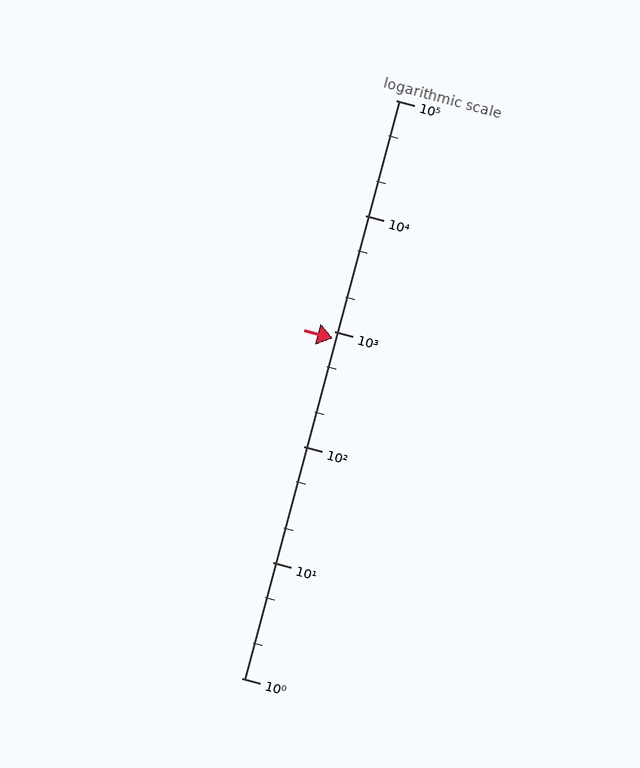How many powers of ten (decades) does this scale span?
The scale spans 5 decades, from 1 to 100000.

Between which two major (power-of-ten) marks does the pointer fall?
The pointer is between 100 and 1000.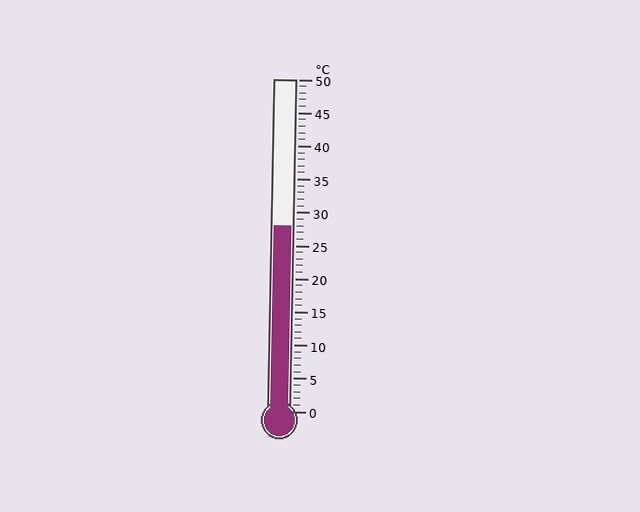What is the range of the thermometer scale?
The thermometer scale ranges from 0°C to 50°C.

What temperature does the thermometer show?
The thermometer shows approximately 28°C.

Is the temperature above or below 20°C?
The temperature is above 20°C.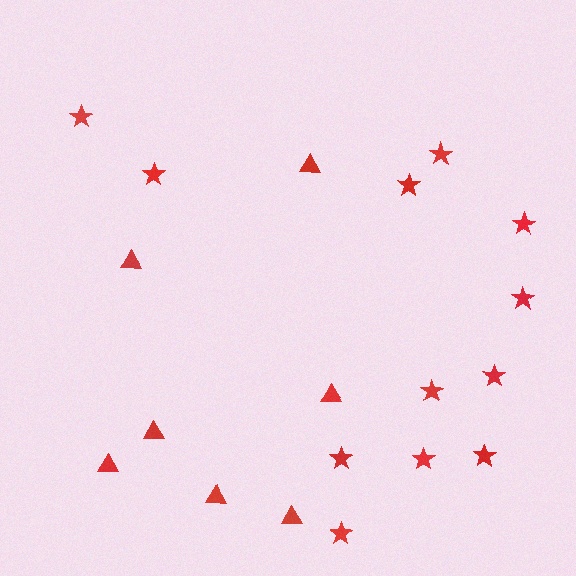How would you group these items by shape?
There are 2 groups: one group of triangles (7) and one group of stars (12).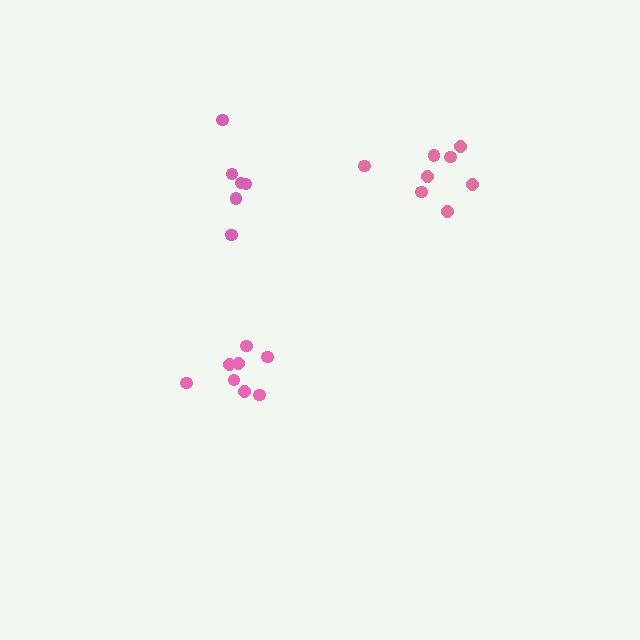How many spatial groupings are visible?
There are 3 spatial groupings.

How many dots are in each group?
Group 1: 8 dots, Group 2: 8 dots, Group 3: 6 dots (22 total).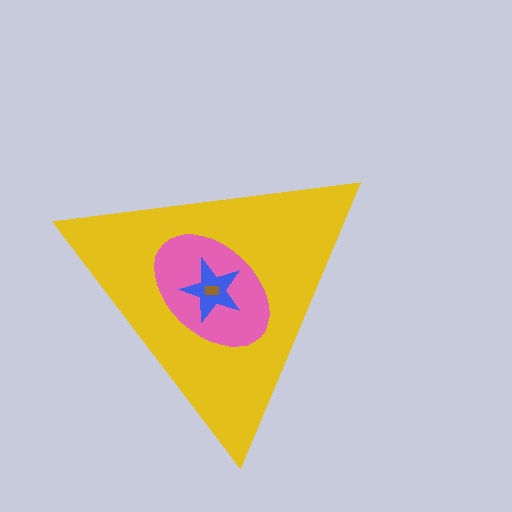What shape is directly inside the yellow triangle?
The pink ellipse.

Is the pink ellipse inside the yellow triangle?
Yes.